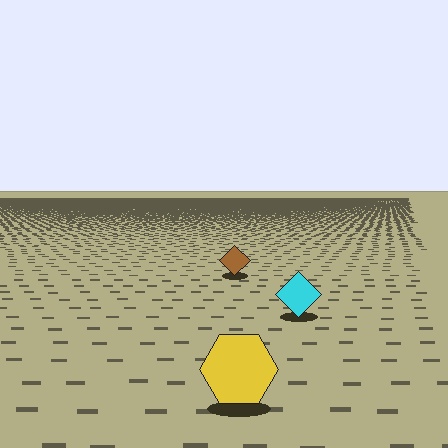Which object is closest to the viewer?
The yellow hexagon is closest. The texture marks near it are larger and more spread out.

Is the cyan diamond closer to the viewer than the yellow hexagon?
No. The yellow hexagon is closer — you can tell from the texture gradient: the ground texture is coarser near it.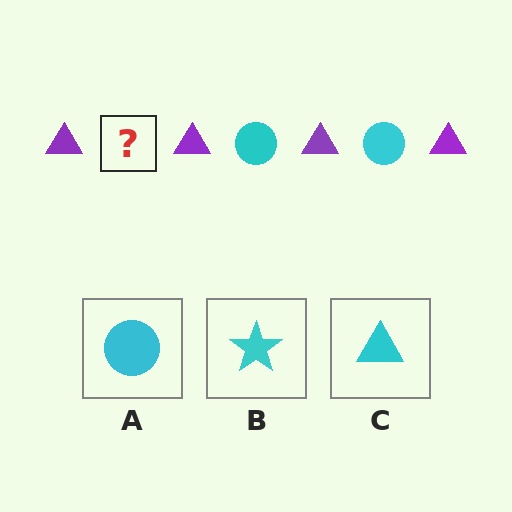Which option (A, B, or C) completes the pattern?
A.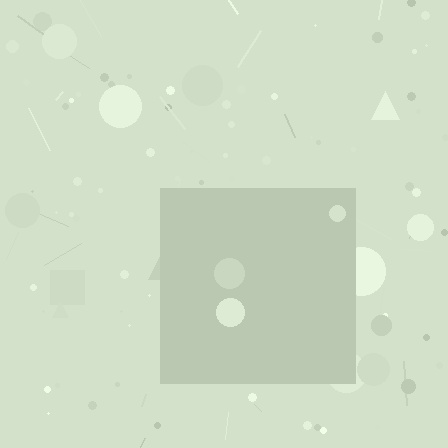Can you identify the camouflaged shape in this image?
The camouflaged shape is a square.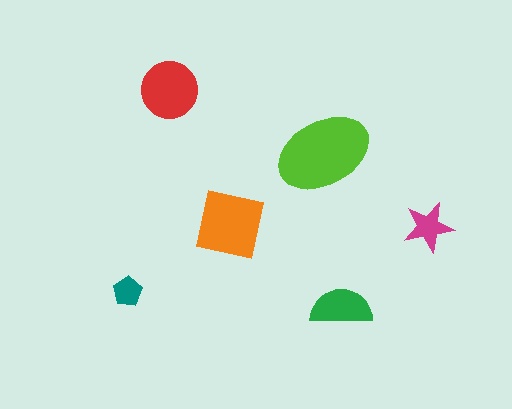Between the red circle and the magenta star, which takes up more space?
The red circle.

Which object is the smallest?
The teal pentagon.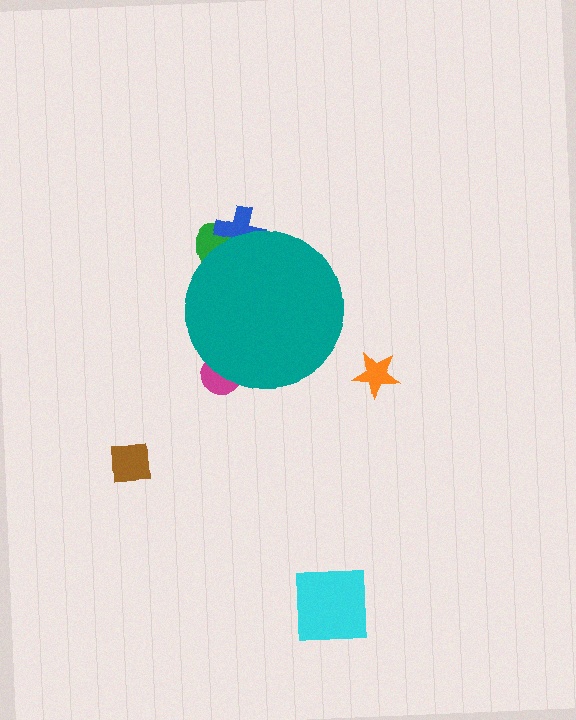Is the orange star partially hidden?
No, the orange star is fully visible.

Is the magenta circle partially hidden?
Yes, the magenta circle is partially hidden behind the teal circle.